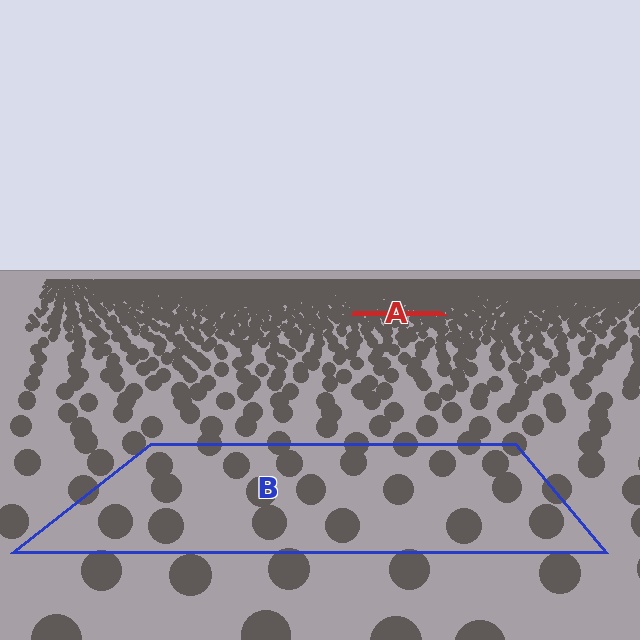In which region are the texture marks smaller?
The texture marks are smaller in region A, because it is farther away.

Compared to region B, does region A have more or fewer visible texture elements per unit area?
Region A has more texture elements per unit area — they are packed more densely because it is farther away.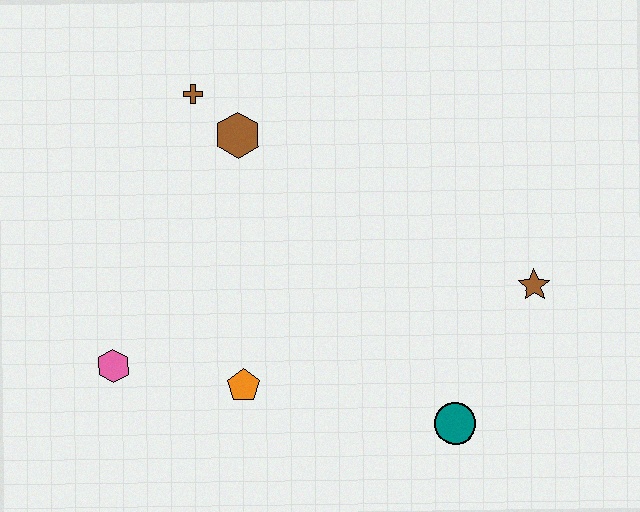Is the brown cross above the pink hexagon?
Yes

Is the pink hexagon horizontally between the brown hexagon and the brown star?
No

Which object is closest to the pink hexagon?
The orange pentagon is closest to the pink hexagon.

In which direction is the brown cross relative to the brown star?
The brown cross is to the left of the brown star.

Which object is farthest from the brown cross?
The teal circle is farthest from the brown cross.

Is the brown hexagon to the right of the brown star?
No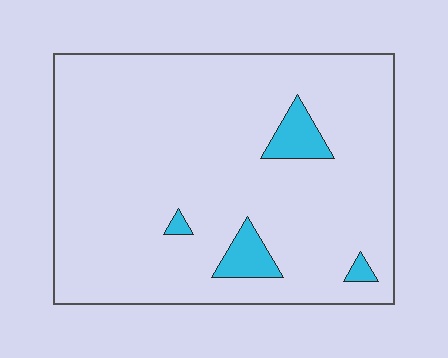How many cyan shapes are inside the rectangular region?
4.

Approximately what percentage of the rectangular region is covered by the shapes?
Approximately 5%.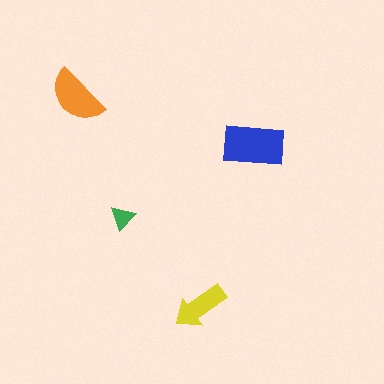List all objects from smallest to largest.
The green triangle, the yellow arrow, the orange semicircle, the blue rectangle.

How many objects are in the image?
There are 4 objects in the image.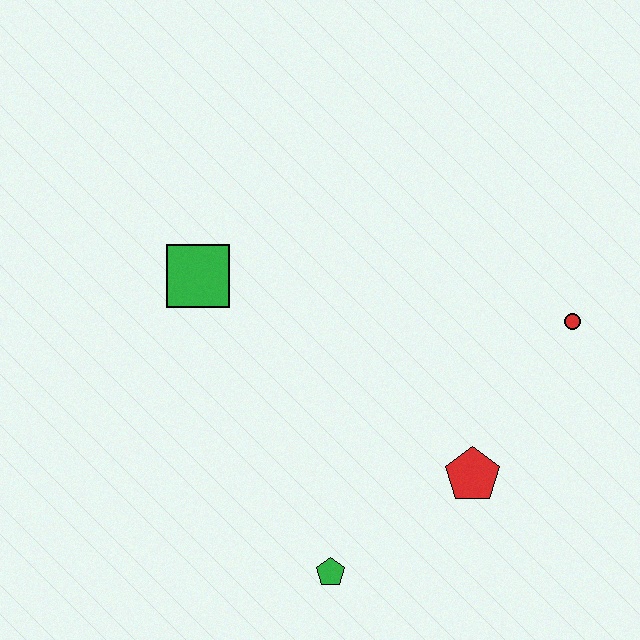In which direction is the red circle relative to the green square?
The red circle is to the right of the green square.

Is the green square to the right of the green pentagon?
No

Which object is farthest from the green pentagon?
The red circle is farthest from the green pentagon.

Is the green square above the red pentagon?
Yes